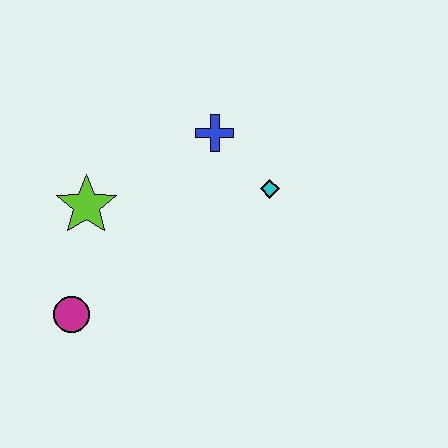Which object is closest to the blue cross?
The cyan diamond is closest to the blue cross.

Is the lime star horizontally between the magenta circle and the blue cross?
Yes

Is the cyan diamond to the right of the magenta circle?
Yes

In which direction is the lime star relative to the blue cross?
The lime star is to the left of the blue cross.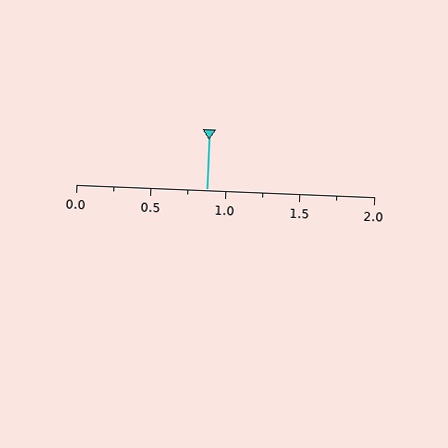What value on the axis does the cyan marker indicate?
The marker indicates approximately 0.88.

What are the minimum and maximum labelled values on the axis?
The axis runs from 0.0 to 2.0.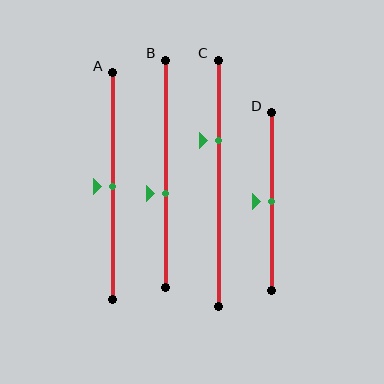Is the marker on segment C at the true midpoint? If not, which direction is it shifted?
No, the marker on segment C is shifted upward by about 17% of the segment length.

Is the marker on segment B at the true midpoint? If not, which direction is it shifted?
No, the marker on segment B is shifted downward by about 9% of the segment length.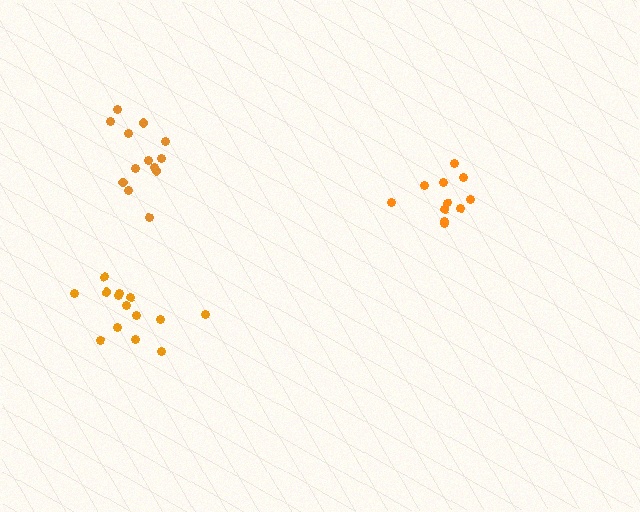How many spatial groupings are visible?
There are 3 spatial groupings.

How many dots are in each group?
Group 1: 11 dots, Group 2: 13 dots, Group 3: 14 dots (38 total).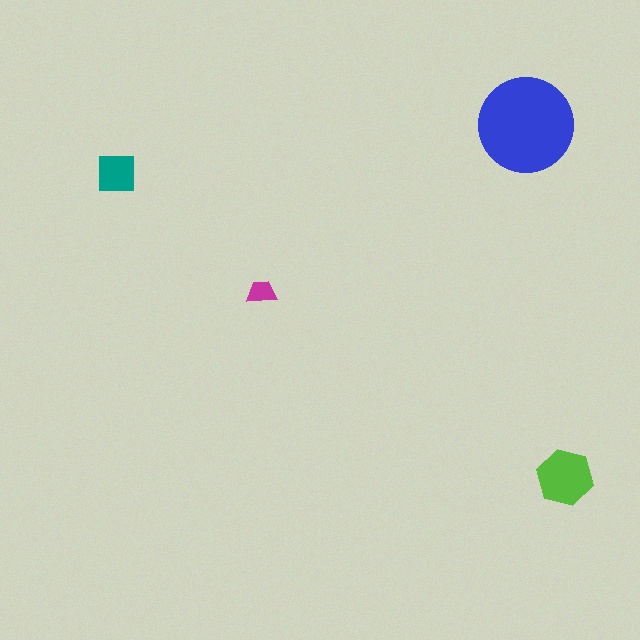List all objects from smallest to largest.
The magenta trapezoid, the teal square, the lime hexagon, the blue circle.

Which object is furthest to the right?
The lime hexagon is rightmost.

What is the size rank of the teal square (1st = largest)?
3rd.